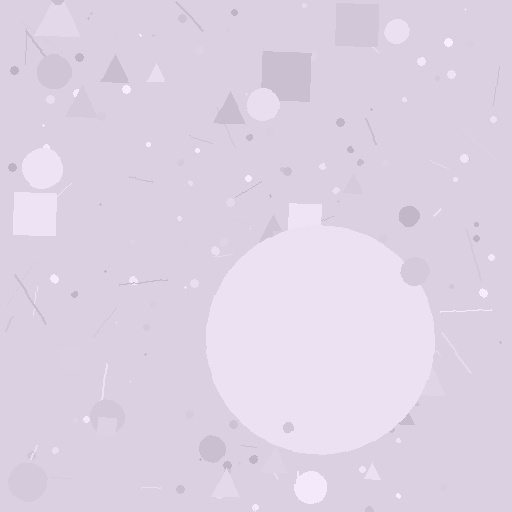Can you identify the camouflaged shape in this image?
The camouflaged shape is a circle.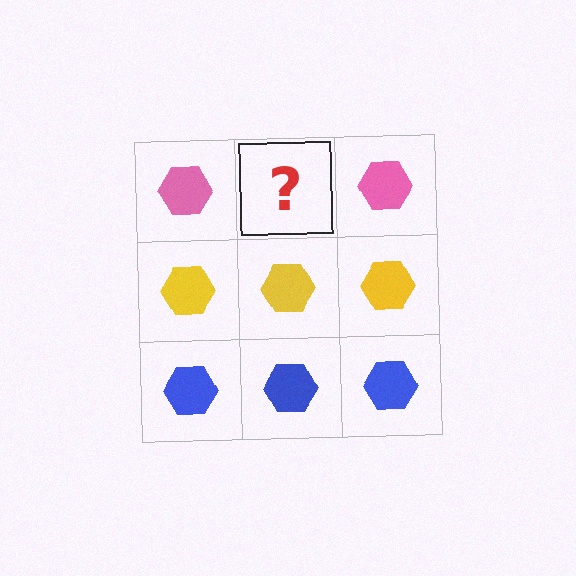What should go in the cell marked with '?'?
The missing cell should contain a pink hexagon.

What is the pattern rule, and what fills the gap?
The rule is that each row has a consistent color. The gap should be filled with a pink hexagon.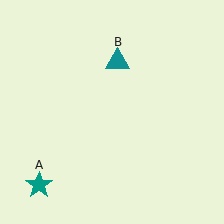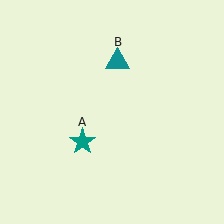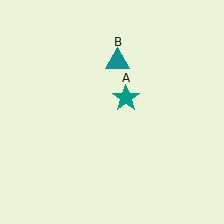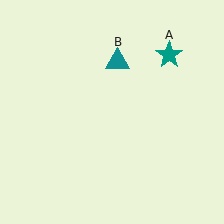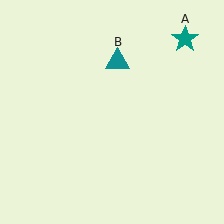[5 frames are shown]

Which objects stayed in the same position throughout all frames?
Teal triangle (object B) remained stationary.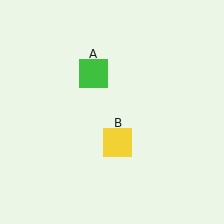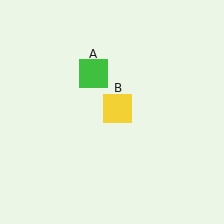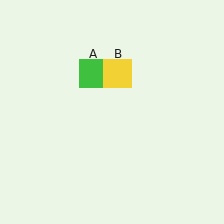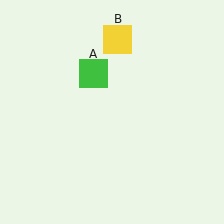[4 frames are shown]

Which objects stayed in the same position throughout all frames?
Green square (object A) remained stationary.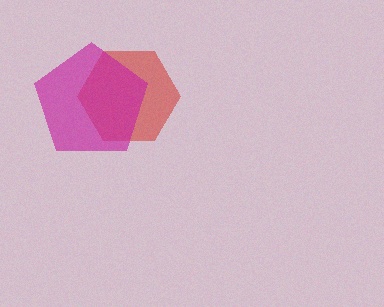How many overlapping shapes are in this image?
There are 2 overlapping shapes in the image.